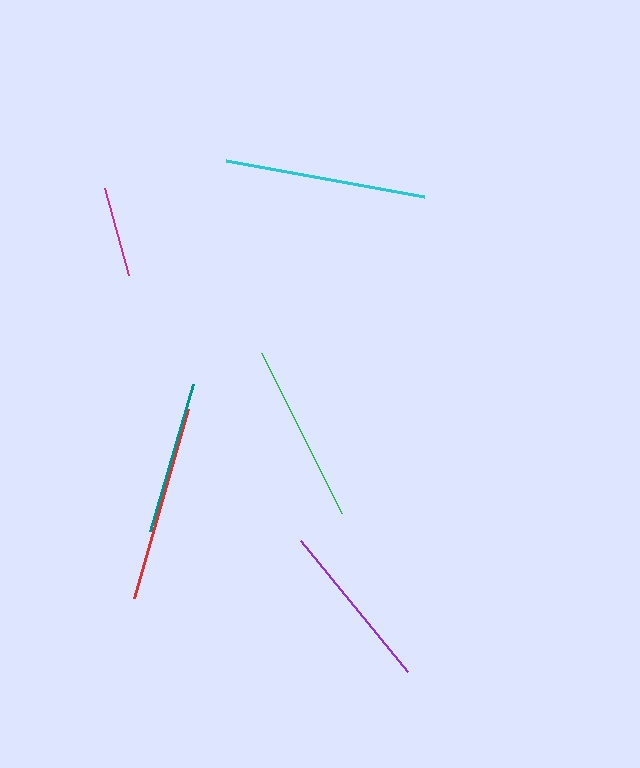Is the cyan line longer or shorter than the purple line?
The cyan line is longer than the purple line.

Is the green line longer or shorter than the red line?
The red line is longer than the green line.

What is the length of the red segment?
The red segment is approximately 196 pixels long.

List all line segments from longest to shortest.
From longest to shortest: cyan, red, green, purple, teal, magenta.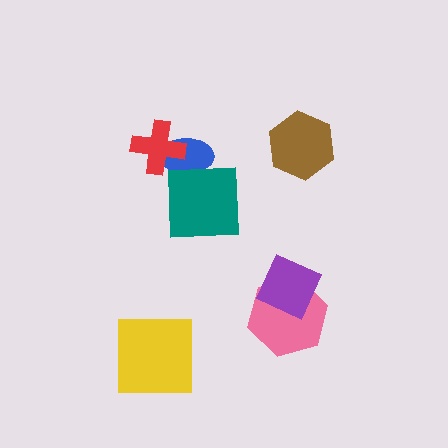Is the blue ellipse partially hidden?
Yes, it is partially covered by another shape.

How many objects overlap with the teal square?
1 object overlaps with the teal square.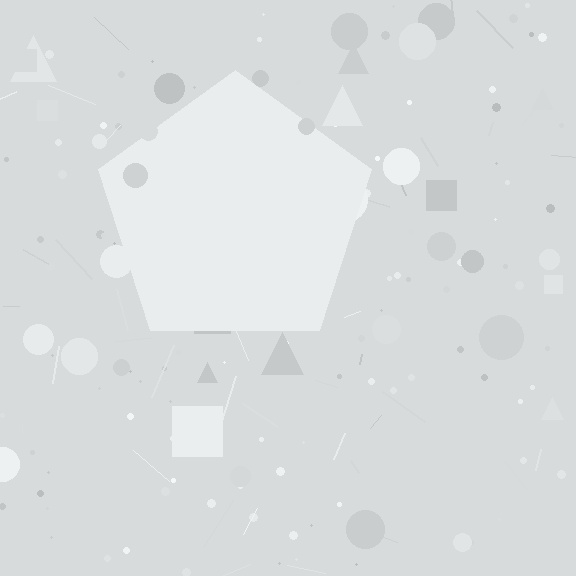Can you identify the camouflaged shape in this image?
The camouflaged shape is a pentagon.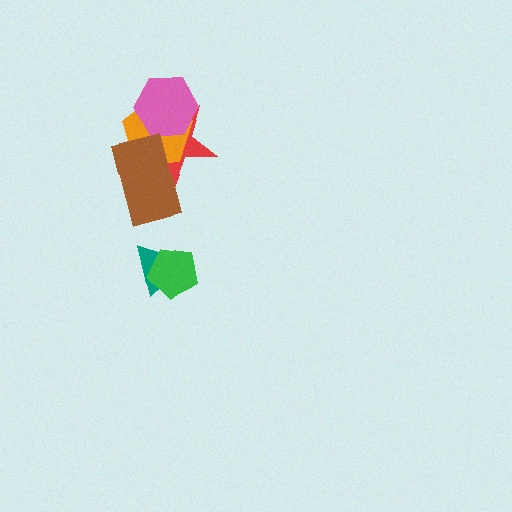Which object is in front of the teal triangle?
The green pentagon is in front of the teal triangle.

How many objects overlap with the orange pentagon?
3 objects overlap with the orange pentagon.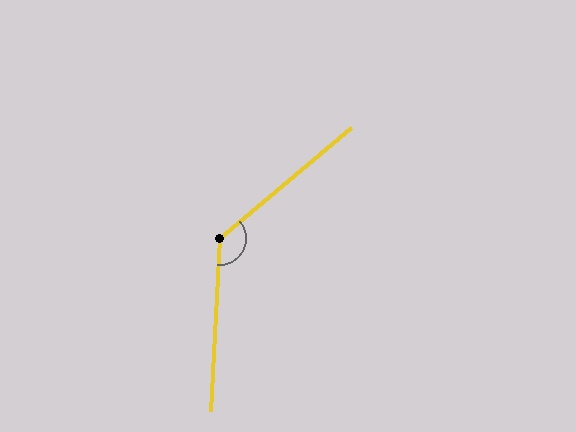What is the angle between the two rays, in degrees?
Approximately 133 degrees.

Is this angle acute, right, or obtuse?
It is obtuse.